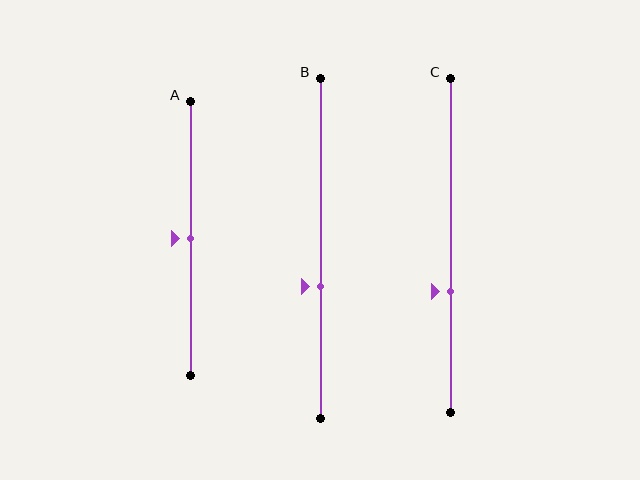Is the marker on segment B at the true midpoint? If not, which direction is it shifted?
No, the marker on segment B is shifted downward by about 11% of the segment length.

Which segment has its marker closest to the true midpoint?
Segment A has its marker closest to the true midpoint.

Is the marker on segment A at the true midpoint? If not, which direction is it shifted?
Yes, the marker on segment A is at the true midpoint.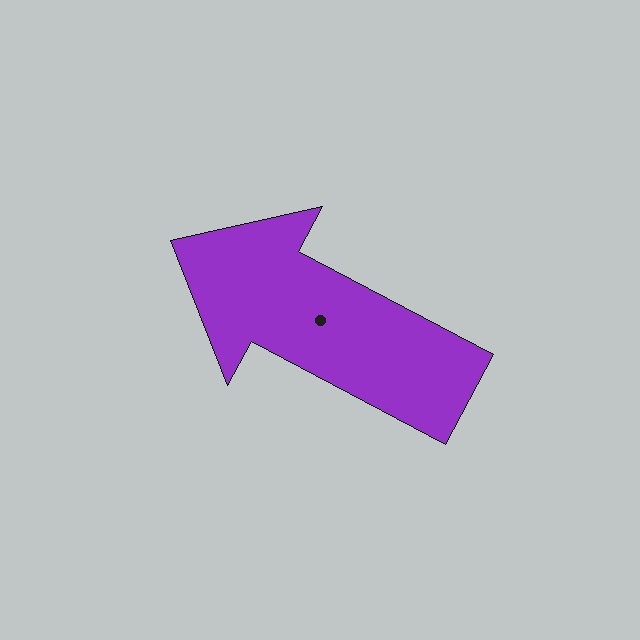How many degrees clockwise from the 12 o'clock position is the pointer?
Approximately 298 degrees.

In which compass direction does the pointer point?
Northwest.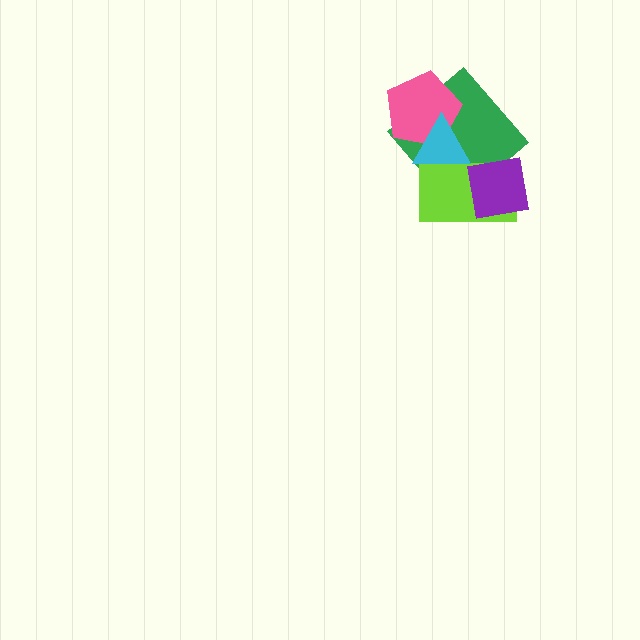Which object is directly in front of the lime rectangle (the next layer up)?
The purple square is directly in front of the lime rectangle.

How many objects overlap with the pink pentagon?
2 objects overlap with the pink pentagon.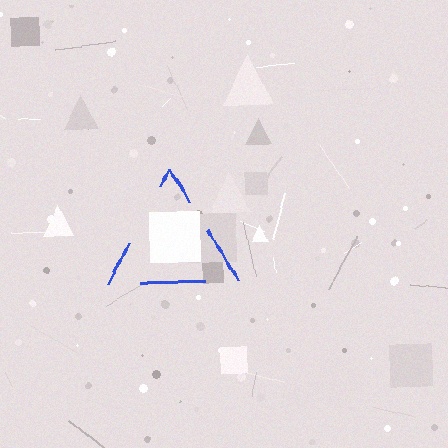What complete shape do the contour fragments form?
The contour fragments form a triangle.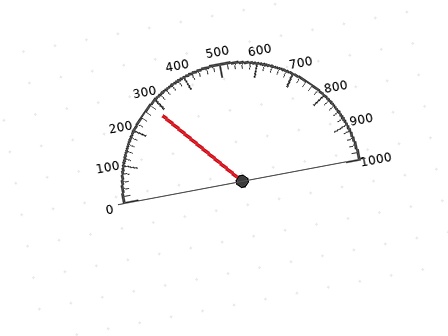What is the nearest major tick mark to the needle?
The nearest major tick mark is 300.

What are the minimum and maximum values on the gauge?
The gauge ranges from 0 to 1000.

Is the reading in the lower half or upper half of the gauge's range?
The reading is in the lower half of the range (0 to 1000).